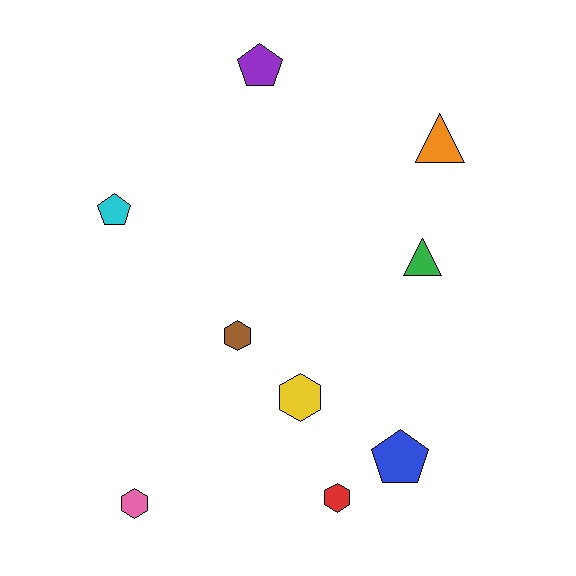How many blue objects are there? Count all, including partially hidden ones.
There is 1 blue object.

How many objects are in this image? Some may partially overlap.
There are 9 objects.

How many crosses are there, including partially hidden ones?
There are no crosses.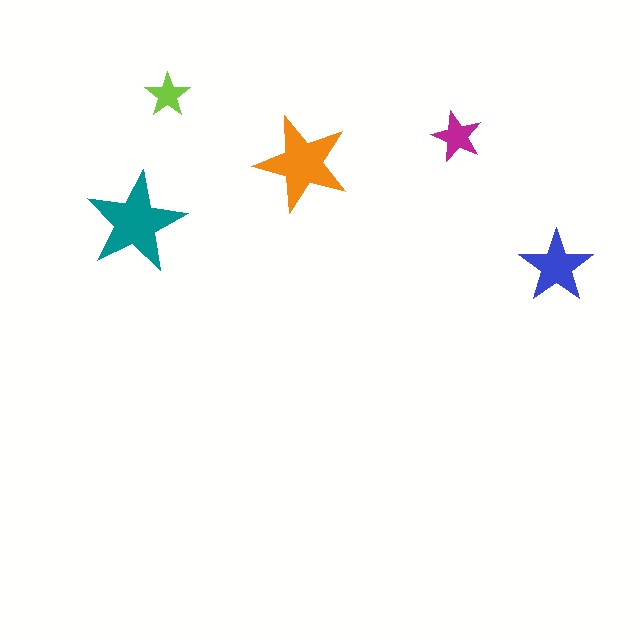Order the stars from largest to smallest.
the teal one, the orange one, the blue one, the magenta one, the lime one.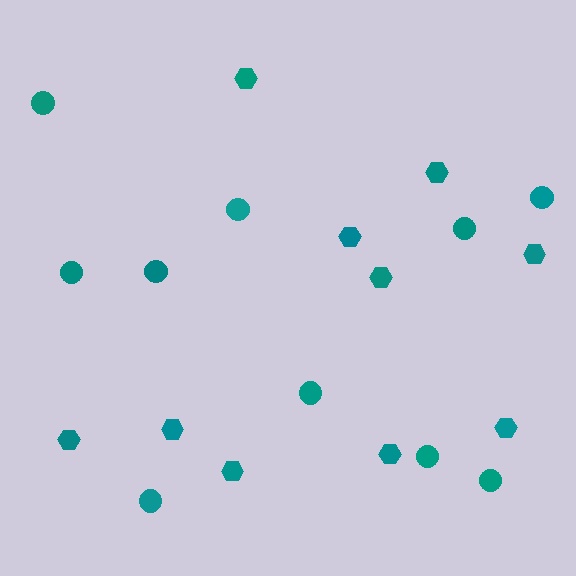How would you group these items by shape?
There are 2 groups: one group of hexagons (10) and one group of circles (10).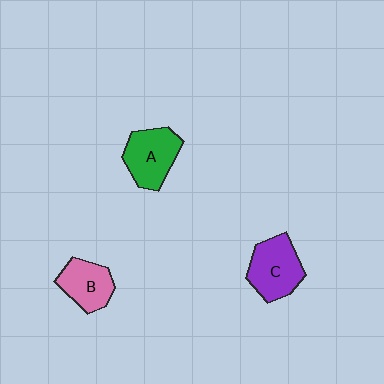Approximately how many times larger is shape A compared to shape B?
Approximately 1.2 times.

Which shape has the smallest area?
Shape B (pink).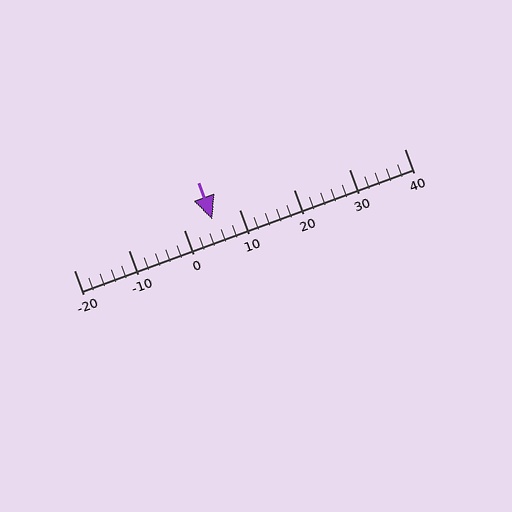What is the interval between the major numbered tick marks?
The major tick marks are spaced 10 units apart.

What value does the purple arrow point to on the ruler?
The purple arrow points to approximately 5.